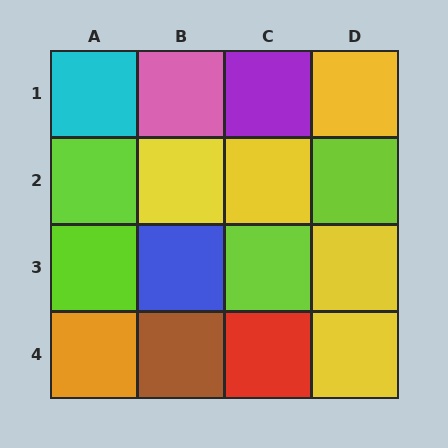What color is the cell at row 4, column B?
Brown.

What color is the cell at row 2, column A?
Lime.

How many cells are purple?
1 cell is purple.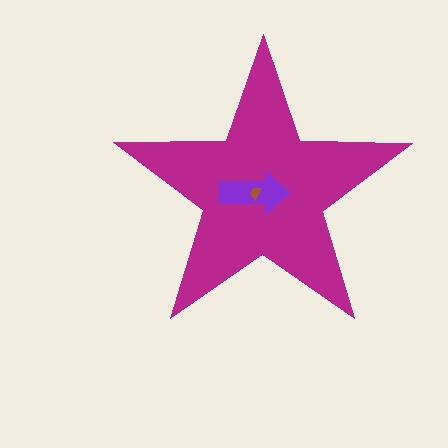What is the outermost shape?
The magenta star.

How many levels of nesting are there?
3.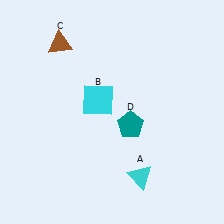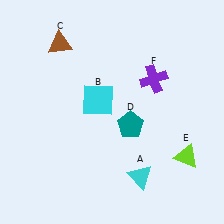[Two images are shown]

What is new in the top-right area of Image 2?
A purple cross (F) was added in the top-right area of Image 2.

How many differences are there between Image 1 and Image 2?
There are 2 differences between the two images.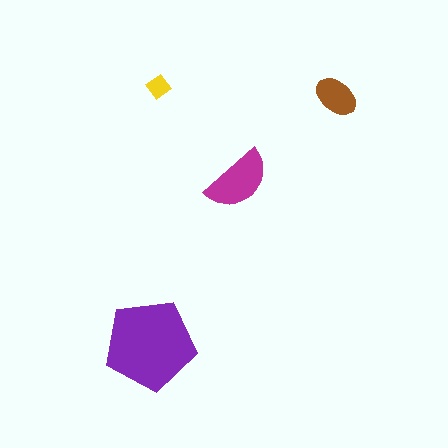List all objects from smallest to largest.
The yellow diamond, the brown ellipse, the magenta semicircle, the purple pentagon.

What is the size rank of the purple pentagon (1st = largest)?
1st.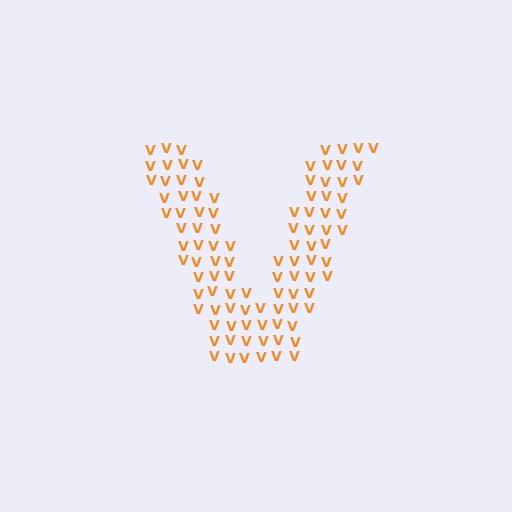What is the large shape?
The large shape is the letter V.